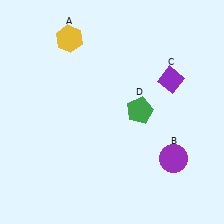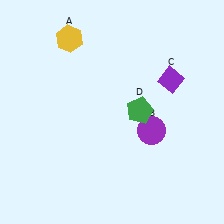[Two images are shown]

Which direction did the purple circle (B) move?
The purple circle (B) moved up.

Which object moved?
The purple circle (B) moved up.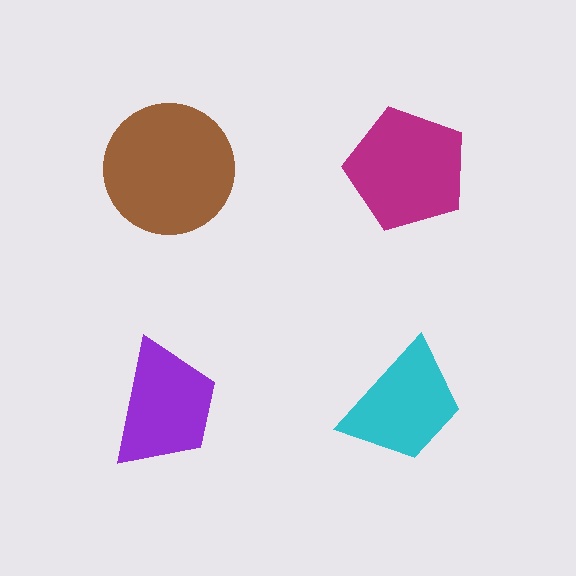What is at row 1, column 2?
A magenta pentagon.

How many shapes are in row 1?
2 shapes.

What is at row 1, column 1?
A brown circle.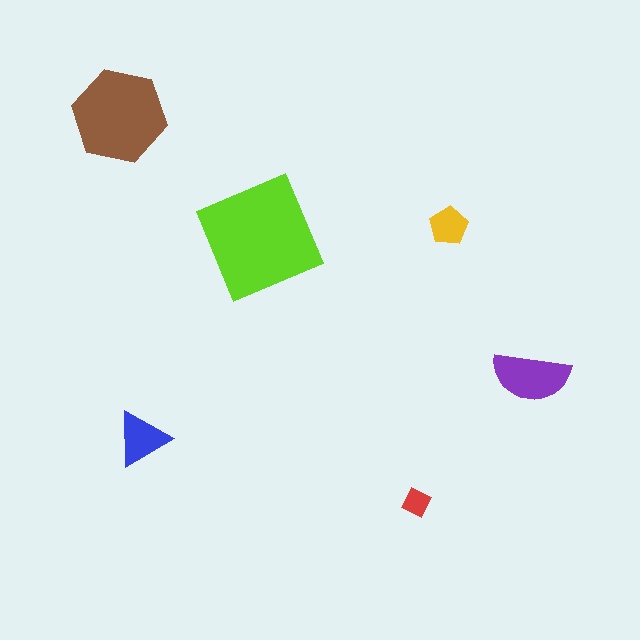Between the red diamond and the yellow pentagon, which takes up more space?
The yellow pentagon.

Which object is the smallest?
The red diamond.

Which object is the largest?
The lime square.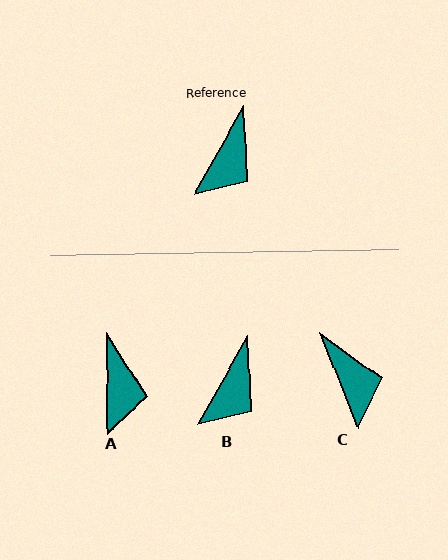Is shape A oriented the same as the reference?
No, it is off by about 29 degrees.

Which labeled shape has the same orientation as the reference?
B.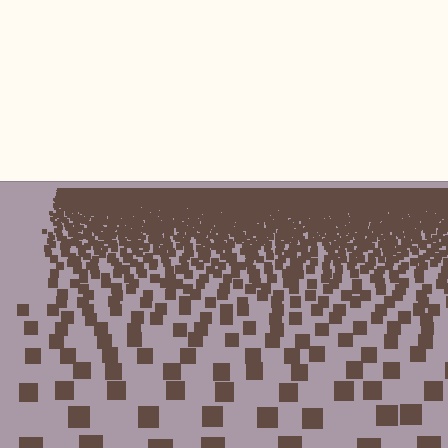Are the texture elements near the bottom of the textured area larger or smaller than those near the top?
Larger. Near the bottom, elements are closer to the viewer and appear at a bigger on-screen size.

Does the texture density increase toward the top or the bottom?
Density increases toward the top.